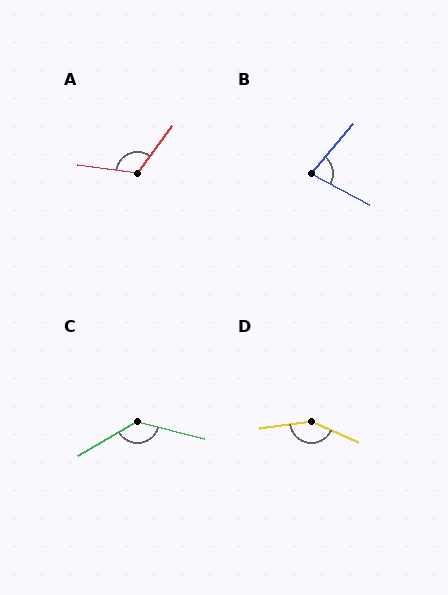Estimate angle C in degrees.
Approximately 135 degrees.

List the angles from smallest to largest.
B (77°), A (118°), C (135°), D (148°).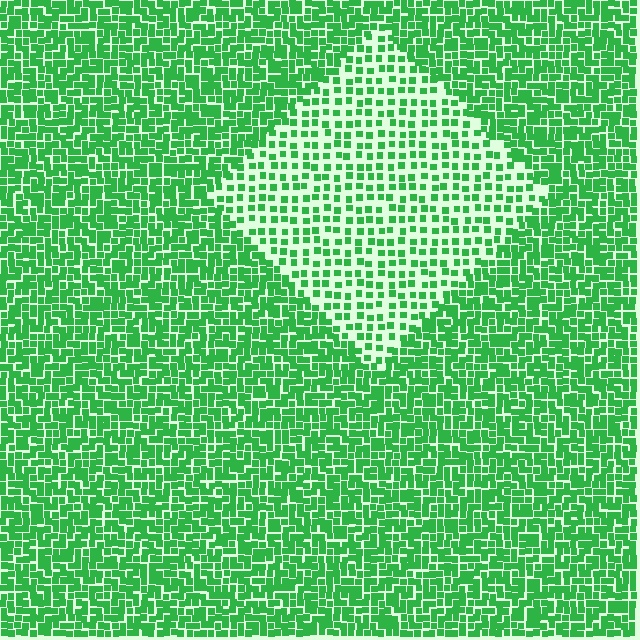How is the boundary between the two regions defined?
The boundary is defined by a change in element density (approximately 2.1x ratio). All elements are the same color, size, and shape.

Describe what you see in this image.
The image contains small green elements arranged at two different densities. A diamond-shaped region is visible where the elements are less densely packed than the surrounding area.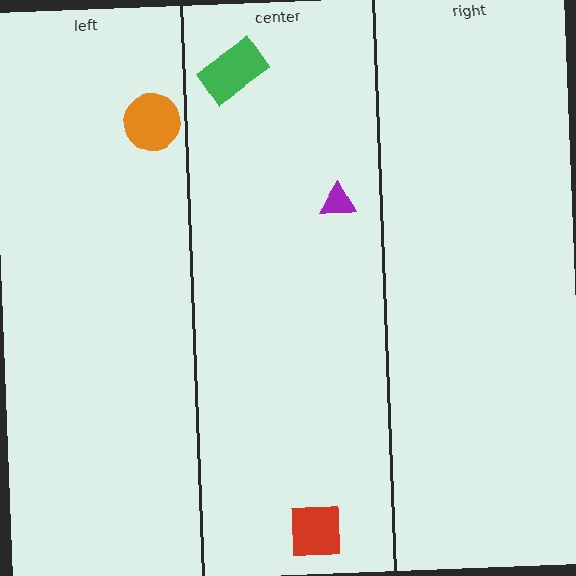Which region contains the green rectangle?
The center region.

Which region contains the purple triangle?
The center region.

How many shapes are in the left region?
1.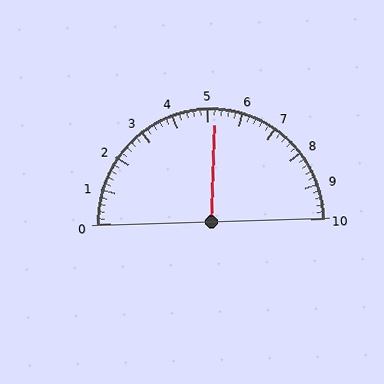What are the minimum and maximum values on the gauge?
The gauge ranges from 0 to 10.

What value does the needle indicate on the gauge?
The needle indicates approximately 5.2.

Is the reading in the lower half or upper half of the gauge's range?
The reading is in the upper half of the range (0 to 10).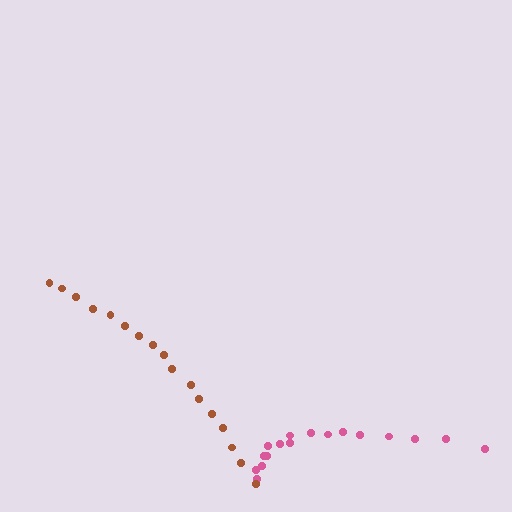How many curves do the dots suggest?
There are 2 distinct paths.